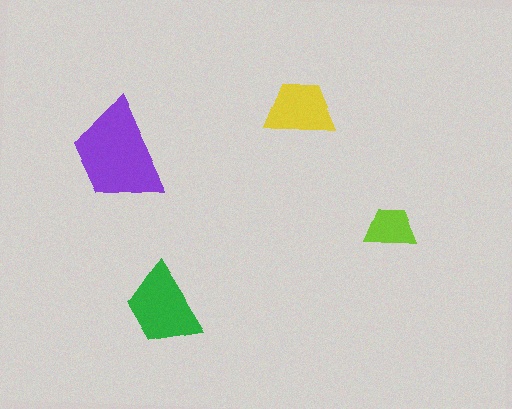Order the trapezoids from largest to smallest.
the purple one, the green one, the yellow one, the lime one.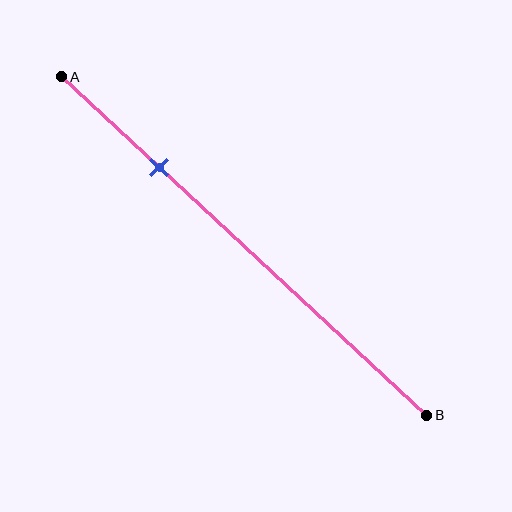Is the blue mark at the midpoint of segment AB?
No, the mark is at about 25% from A, not at the 50% midpoint.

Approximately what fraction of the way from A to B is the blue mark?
The blue mark is approximately 25% of the way from A to B.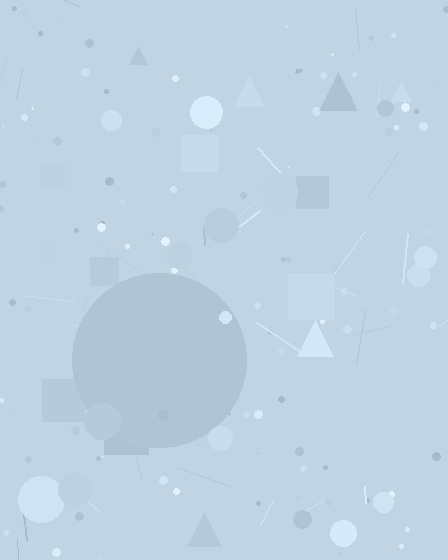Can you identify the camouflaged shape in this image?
The camouflaged shape is a circle.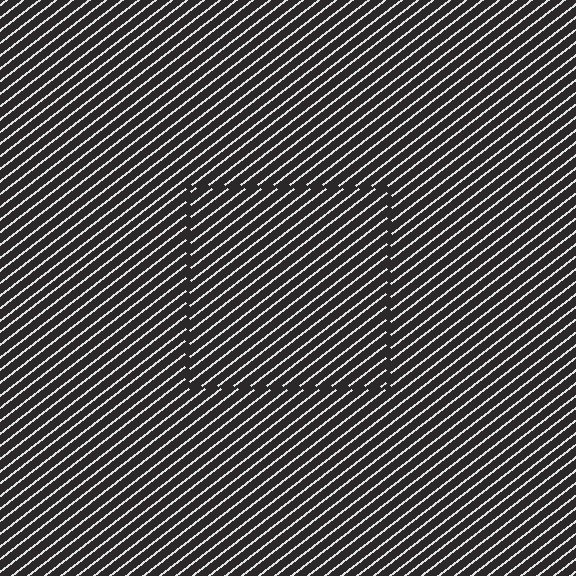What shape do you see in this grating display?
An illusory square. The interior of the shape contains the same grating, shifted by half a period — the contour is defined by the phase discontinuity where line-ends from the inner and outer gratings abut.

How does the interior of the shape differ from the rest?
The interior of the shape contains the same grating, shifted by half a period — the contour is defined by the phase discontinuity where line-ends from the inner and outer gratings abut.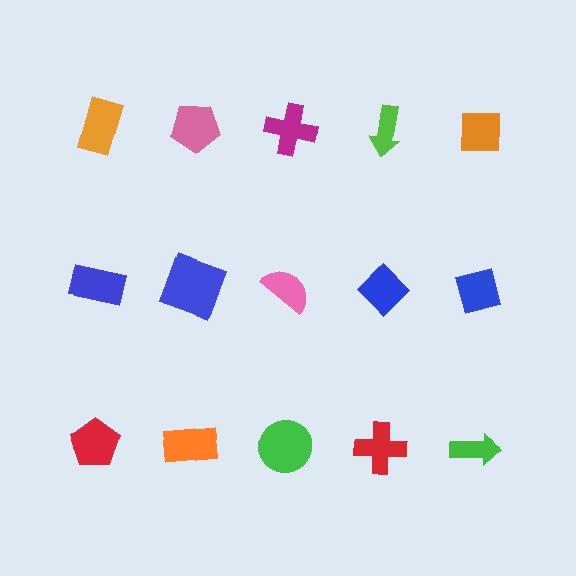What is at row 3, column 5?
A green arrow.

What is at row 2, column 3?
A pink semicircle.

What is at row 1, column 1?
An orange rectangle.